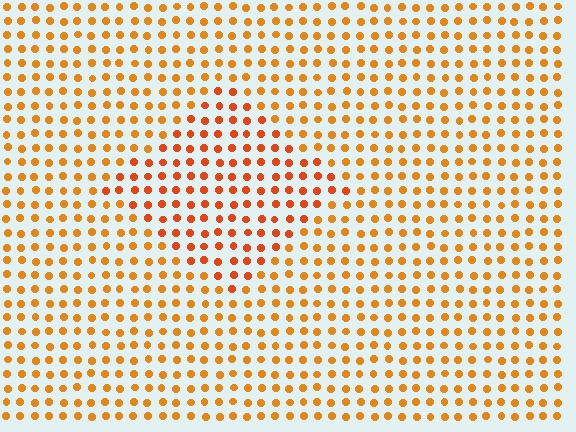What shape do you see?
I see a diamond.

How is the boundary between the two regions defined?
The boundary is defined purely by a slight shift in hue (about 19 degrees). Spacing, size, and orientation are identical on both sides.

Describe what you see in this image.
The image is filled with small orange elements in a uniform arrangement. A diamond-shaped region is visible where the elements are tinted to a slightly different hue, forming a subtle color boundary.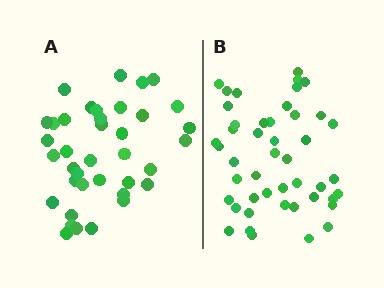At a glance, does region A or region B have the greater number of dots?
Region B (the right region) has more dots.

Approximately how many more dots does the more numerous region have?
Region B has roughly 8 or so more dots than region A.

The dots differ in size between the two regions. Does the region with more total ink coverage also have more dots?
No. Region A has more total ink coverage because its dots are larger, but region B actually contains more individual dots. Total area can be misleading — the number of items is what matters here.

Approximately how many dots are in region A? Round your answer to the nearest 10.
About 40 dots. (The exact count is 38, which rounds to 40.)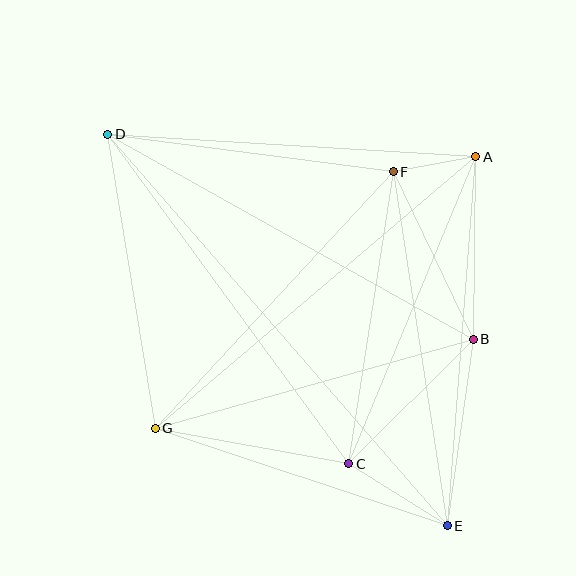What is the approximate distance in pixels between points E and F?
The distance between E and F is approximately 358 pixels.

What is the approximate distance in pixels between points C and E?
The distance between C and E is approximately 117 pixels.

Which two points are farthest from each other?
Points D and E are farthest from each other.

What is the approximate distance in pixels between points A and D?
The distance between A and D is approximately 369 pixels.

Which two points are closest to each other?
Points A and F are closest to each other.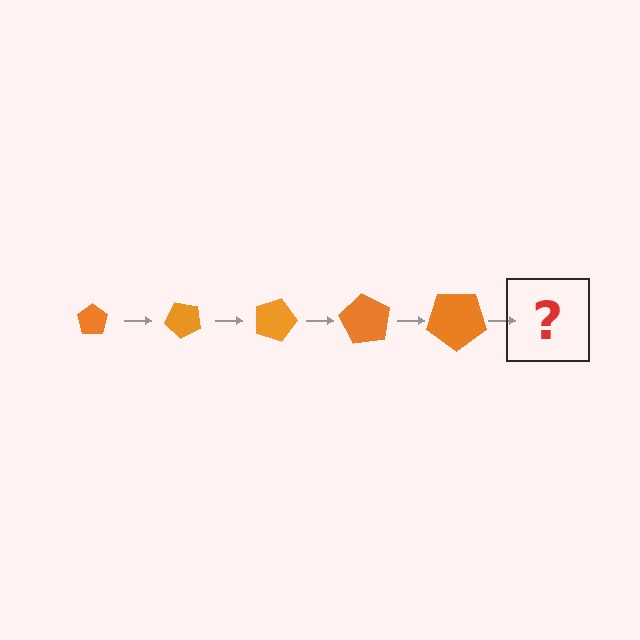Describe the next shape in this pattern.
It should be a pentagon, larger than the previous one and rotated 225 degrees from the start.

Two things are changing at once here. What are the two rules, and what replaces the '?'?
The two rules are that the pentagon grows larger each step and it rotates 45 degrees each step. The '?' should be a pentagon, larger than the previous one and rotated 225 degrees from the start.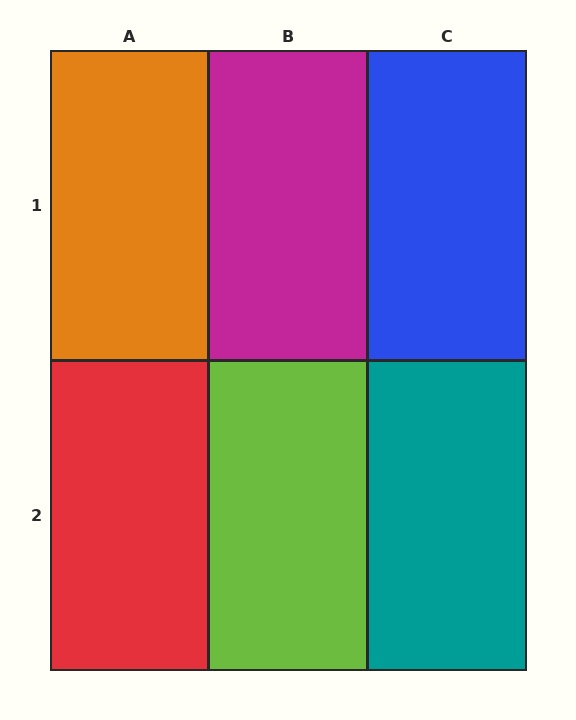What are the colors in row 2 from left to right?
Red, lime, teal.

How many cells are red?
1 cell is red.